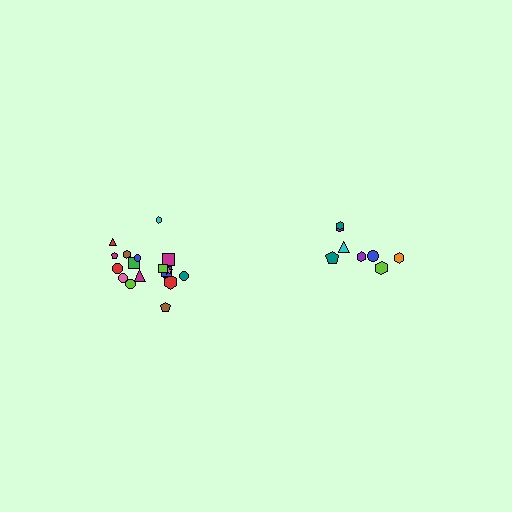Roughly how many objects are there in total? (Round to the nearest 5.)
Roughly 25 objects in total.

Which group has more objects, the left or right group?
The left group.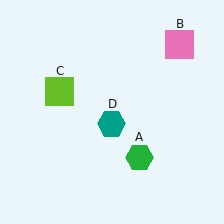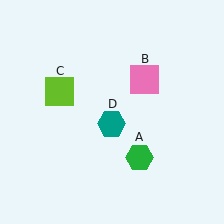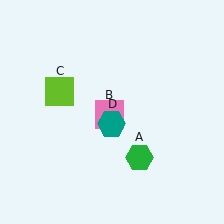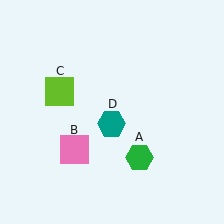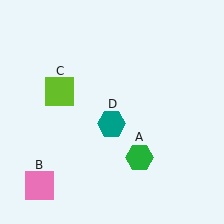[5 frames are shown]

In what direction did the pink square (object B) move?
The pink square (object B) moved down and to the left.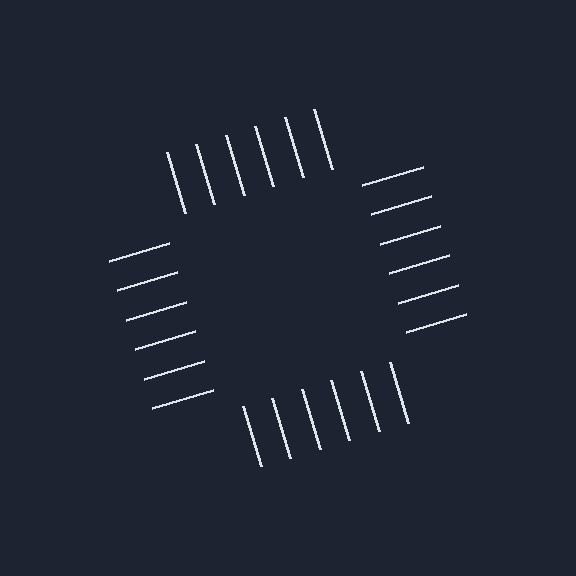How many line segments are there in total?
24 — 6 along each of the 4 edges.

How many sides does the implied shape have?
4 sides — the line-ends trace a square.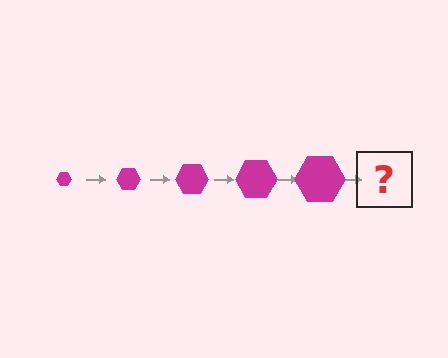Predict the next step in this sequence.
The next step is a magenta hexagon, larger than the previous one.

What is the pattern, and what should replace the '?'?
The pattern is that the hexagon gets progressively larger each step. The '?' should be a magenta hexagon, larger than the previous one.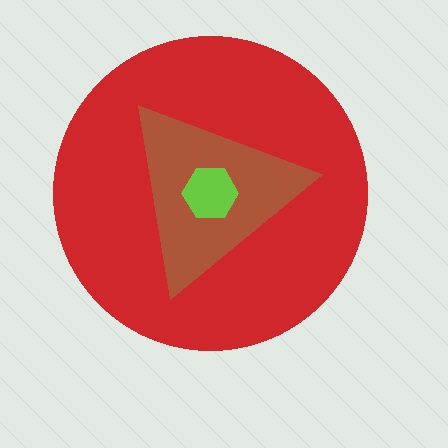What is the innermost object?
The lime hexagon.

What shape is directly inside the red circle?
The brown triangle.